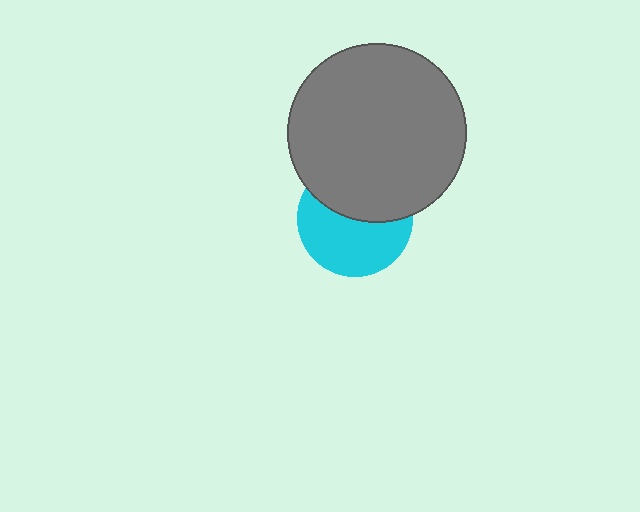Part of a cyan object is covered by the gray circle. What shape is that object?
It is a circle.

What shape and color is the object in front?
The object in front is a gray circle.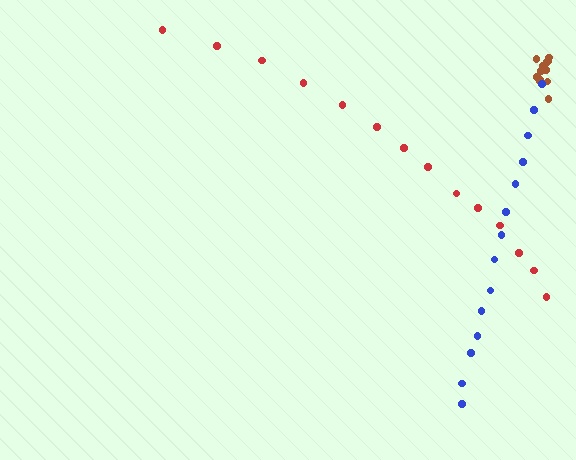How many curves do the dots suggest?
There are 3 distinct paths.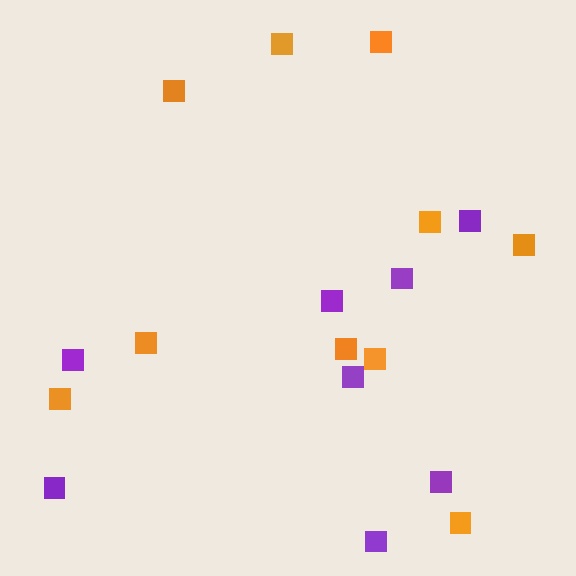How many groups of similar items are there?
There are 2 groups: one group of orange squares (10) and one group of purple squares (8).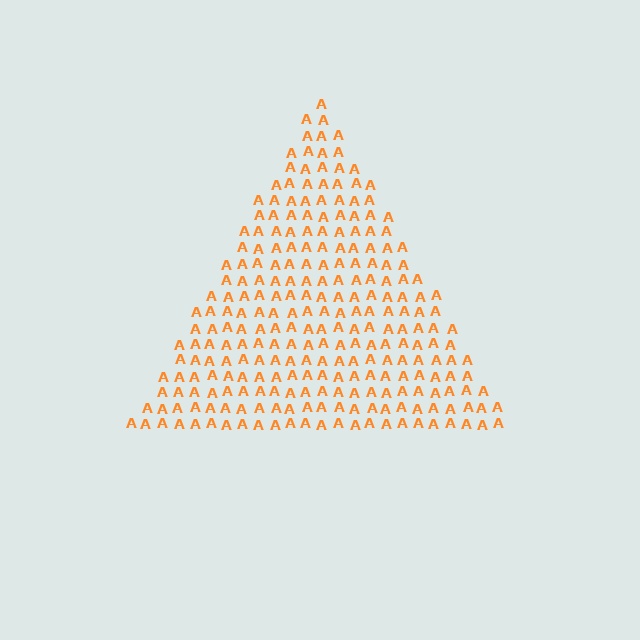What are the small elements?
The small elements are letter A's.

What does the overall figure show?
The overall figure shows a triangle.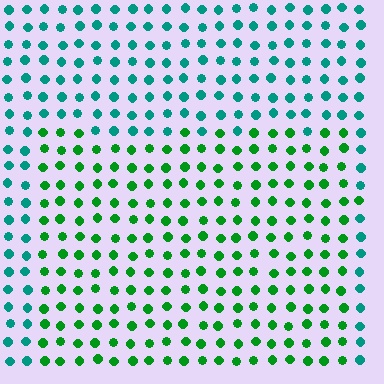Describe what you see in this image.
The image is filled with small teal elements in a uniform arrangement. A rectangle-shaped region is visible where the elements are tinted to a slightly different hue, forming a subtle color boundary.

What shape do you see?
I see a rectangle.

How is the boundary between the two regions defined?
The boundary is defined purely by a slight shift in hue (about 43 degrees). Spacing, size, and orientation are identical on both sides.